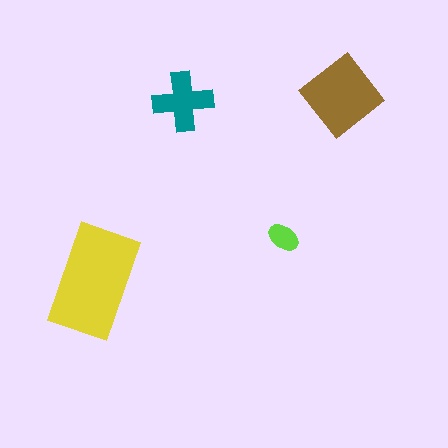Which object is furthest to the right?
The brown diamond is rightmost.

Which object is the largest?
The yellow rectangle.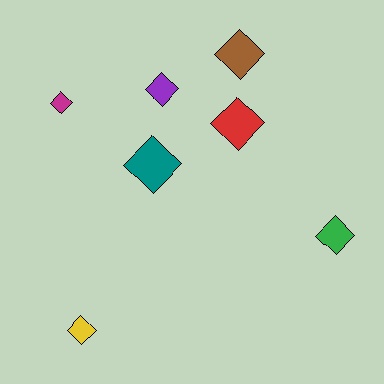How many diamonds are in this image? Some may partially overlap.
There are 7 diamonds.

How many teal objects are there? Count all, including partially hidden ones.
There is 1 teal object.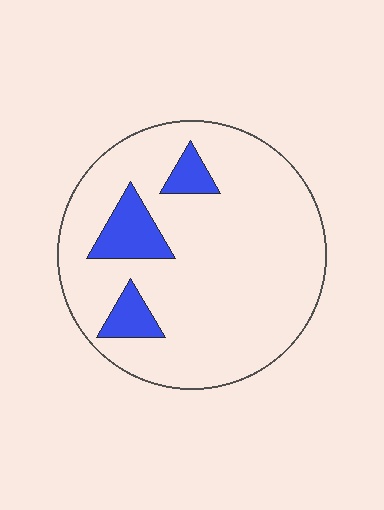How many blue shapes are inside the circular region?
3.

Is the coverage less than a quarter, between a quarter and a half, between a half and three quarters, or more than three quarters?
Less than a quarter.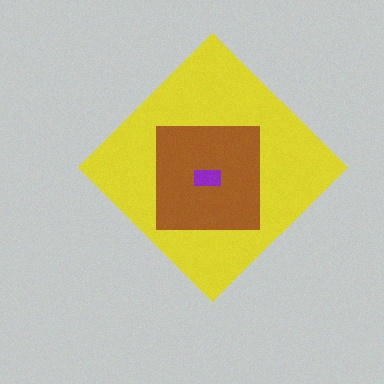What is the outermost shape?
The yellow diamond.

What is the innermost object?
The purple rectangle.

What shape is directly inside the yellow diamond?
The brown square.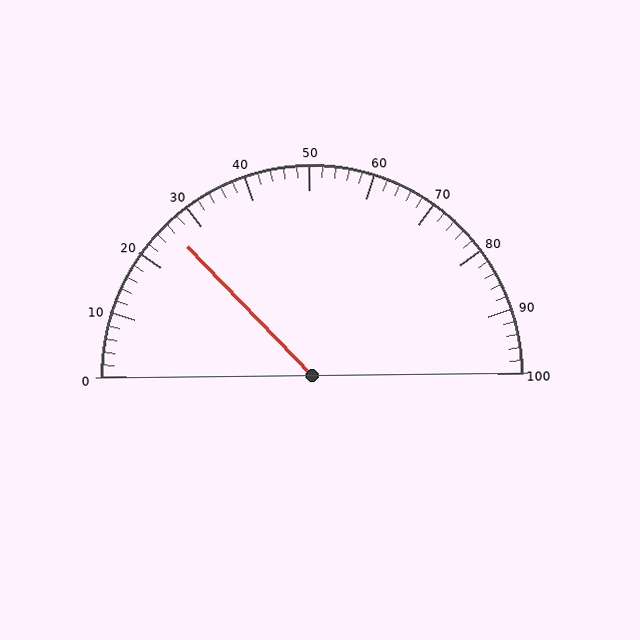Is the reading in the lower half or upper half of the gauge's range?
The reading is in the lower half of the range (0 to 100).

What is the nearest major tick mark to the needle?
The nearest major tick mark is 30.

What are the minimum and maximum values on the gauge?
The gauge ranges from 0 to 100.